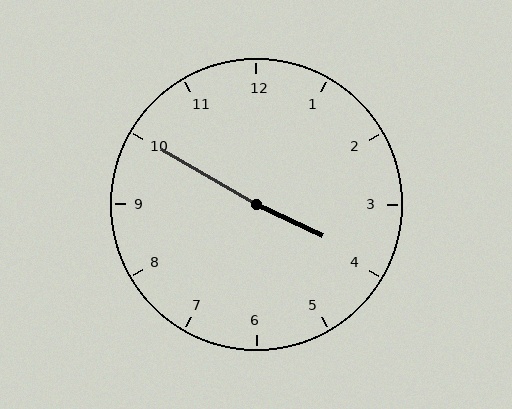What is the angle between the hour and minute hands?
Approximately 175 degrees.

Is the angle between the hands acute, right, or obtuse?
It is obtuse.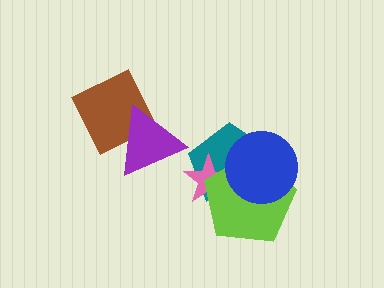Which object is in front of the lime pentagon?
The blue circle is in front of the lime pentagon.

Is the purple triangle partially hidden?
No, no other shape covers it.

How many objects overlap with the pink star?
3 objects overlap with the pink star.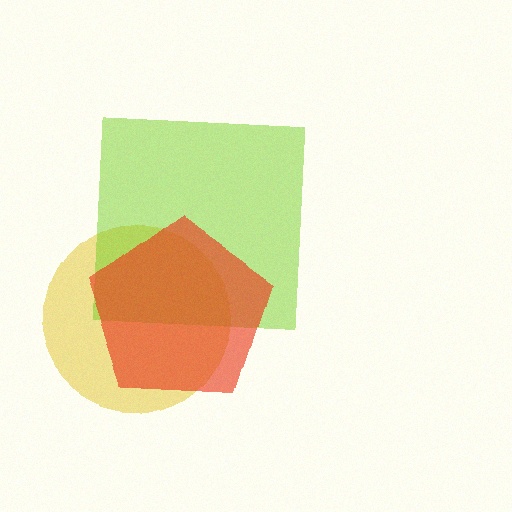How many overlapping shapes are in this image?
There are 3 overlapping shapes in the image.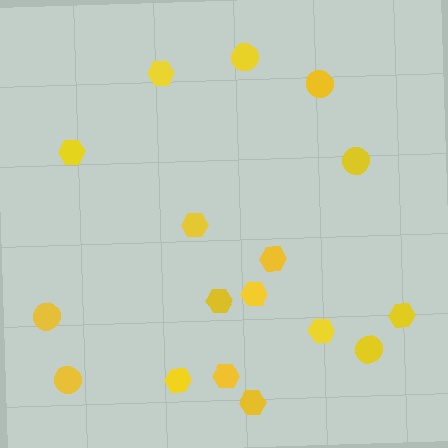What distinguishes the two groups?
There are 2 groups: one group of hexagons (11) and one group of circles (6).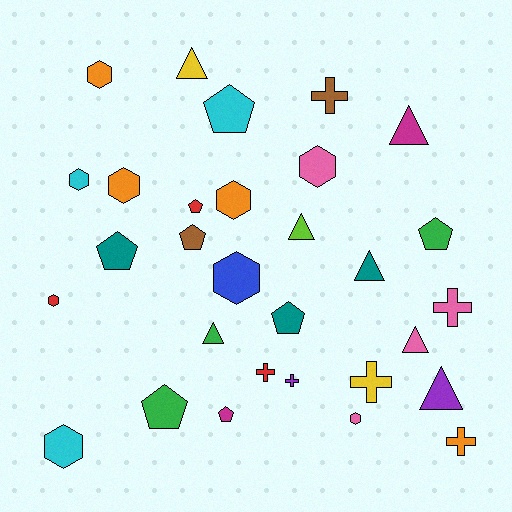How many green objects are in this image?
There are 3 green objects.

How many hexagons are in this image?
There are 9 hexagons.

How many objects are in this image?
There are 30 objects.